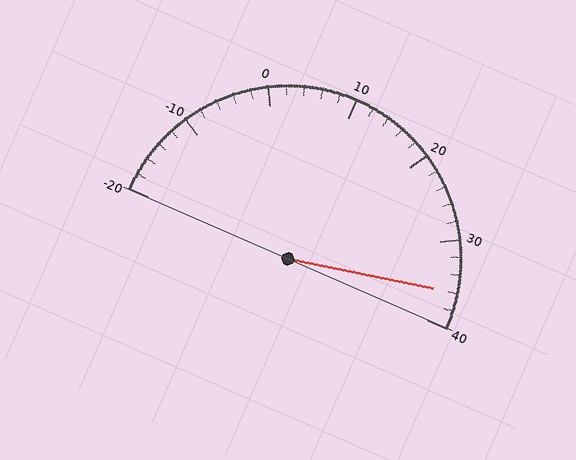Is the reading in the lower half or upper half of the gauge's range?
The reading is in the upper half of the range (-20 to 40).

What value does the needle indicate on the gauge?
The needle indicates approximately 36.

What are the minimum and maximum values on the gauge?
The gauge ranges from -20 to 40.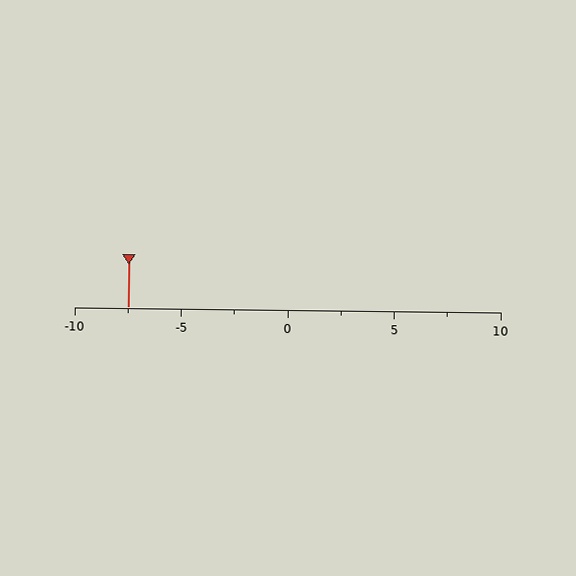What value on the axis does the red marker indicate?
The marker indicates approximately -7.5.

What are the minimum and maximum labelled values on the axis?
The axis runs from -10 to 10.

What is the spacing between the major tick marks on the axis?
The major ticks are spaced 5 apart.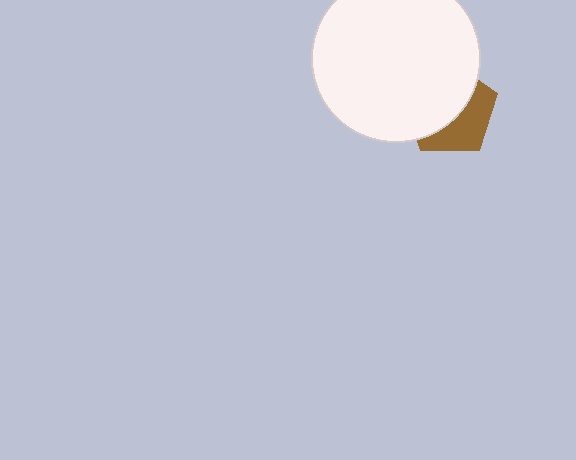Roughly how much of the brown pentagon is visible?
A small part of it is visible (roughly 42%).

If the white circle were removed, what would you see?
You would see the complete brown pentagon.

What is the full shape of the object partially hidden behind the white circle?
The partially hidden object is a brown pentagon.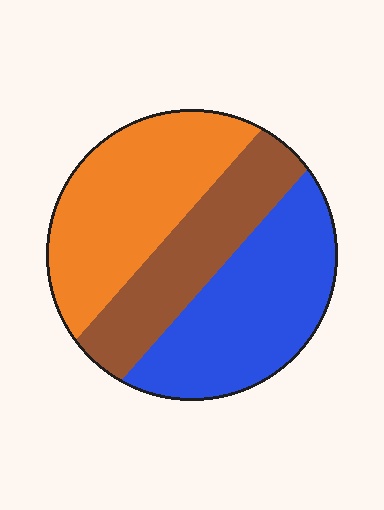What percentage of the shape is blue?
Blue takes up between a quarter and a half of the shape.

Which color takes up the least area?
Brown, at roughly 25%.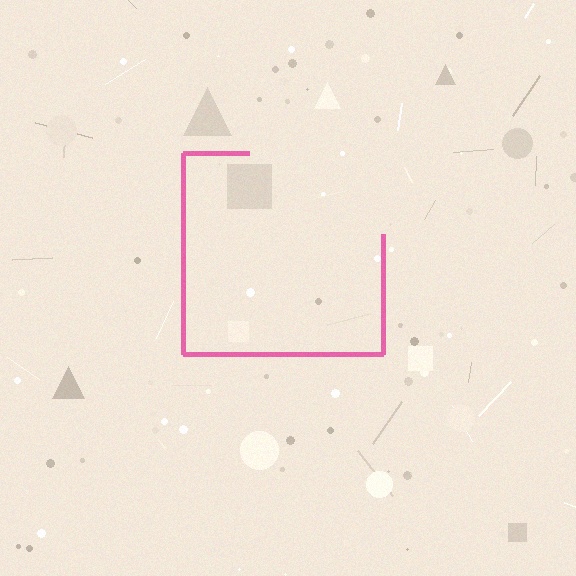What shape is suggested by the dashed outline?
The dashed outline suggests a square.